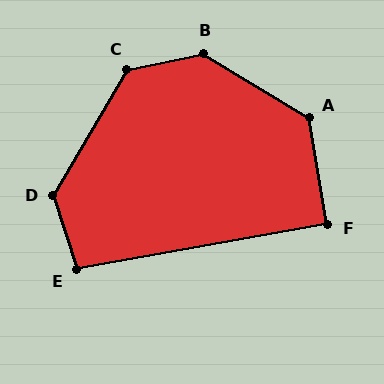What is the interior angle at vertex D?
Approximately 132 degrees (obtuse).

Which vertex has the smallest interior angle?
F, at approximately 91 degrees.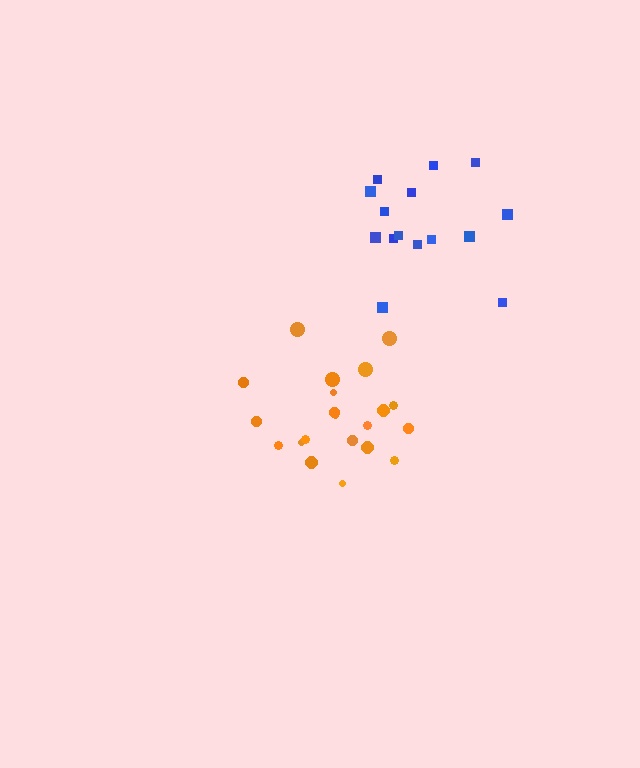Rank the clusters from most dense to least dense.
orange, blue.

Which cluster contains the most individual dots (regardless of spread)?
Orange (21).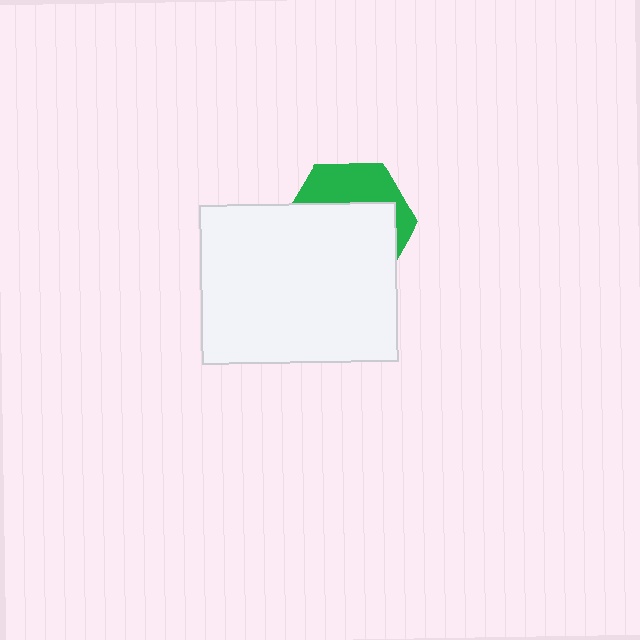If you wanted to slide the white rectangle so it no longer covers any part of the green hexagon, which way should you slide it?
Slide it down — that is the most direct way to separate the two shapes.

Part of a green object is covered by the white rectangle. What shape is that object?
It is a hexagon.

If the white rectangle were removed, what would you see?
You would see the complete green hexagon.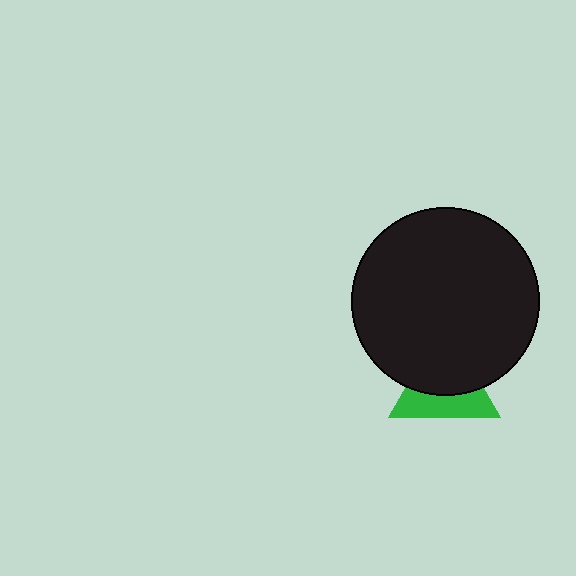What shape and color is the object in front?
The object in front is a black circle.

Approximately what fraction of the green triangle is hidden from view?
Roughly 56% of the green triangle is hidden behind the black circle.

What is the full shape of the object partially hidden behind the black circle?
The partially hidden object is a green triangle.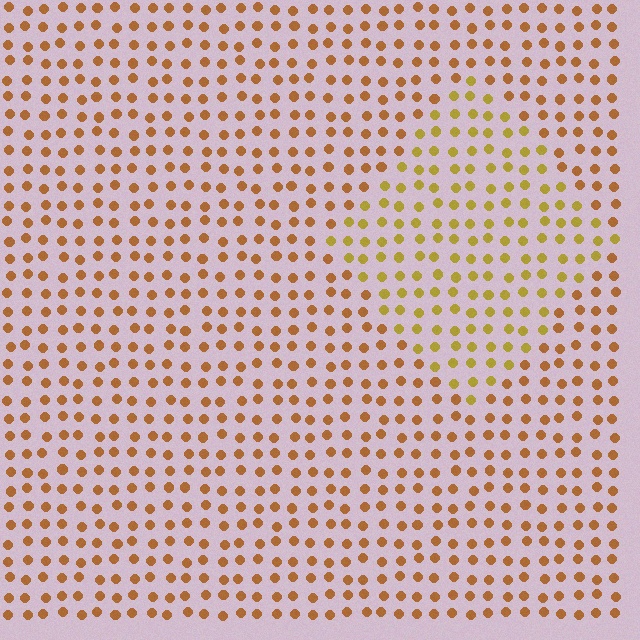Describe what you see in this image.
The image is filled with small brown elements in a uniform arrangement. A diamond-shaped region is visible where the elements are tinted to a slightly different hue, forming a subtle color boundary.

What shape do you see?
I see a diamond.